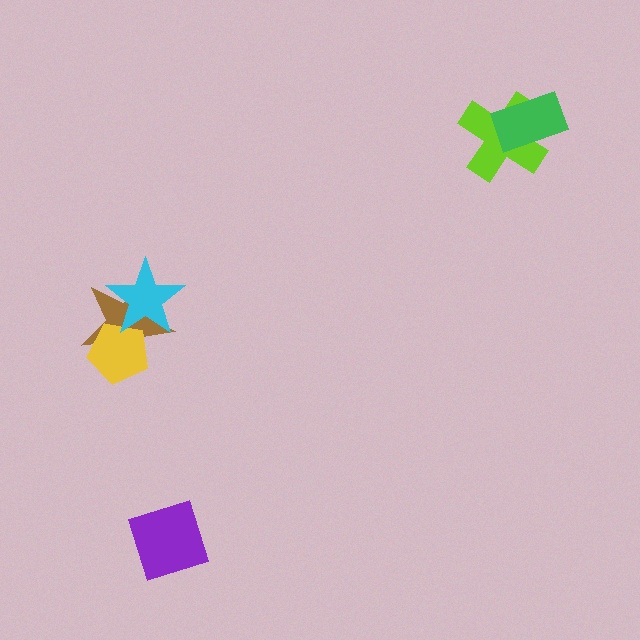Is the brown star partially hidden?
Yes, it is partially covered by another shape.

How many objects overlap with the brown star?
2 objects overlap with the brown star.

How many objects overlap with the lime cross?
1 object overlaps with the lime cross.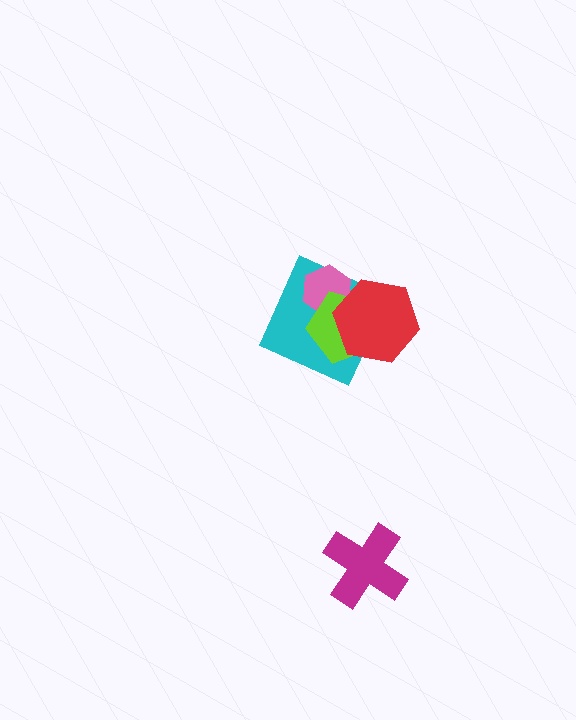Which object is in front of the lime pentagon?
The red hexagon is in front of the lime pentagon.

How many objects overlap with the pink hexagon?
3 objects overlap with the pink hexagon.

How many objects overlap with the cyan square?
3 objects overlap with the cyan square.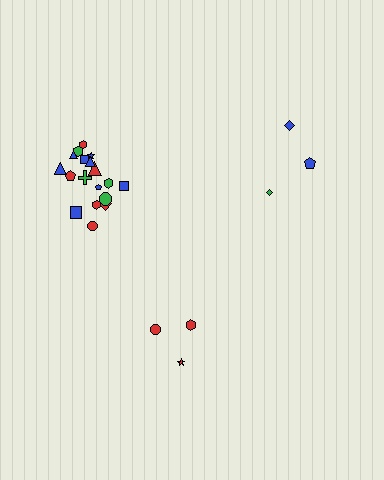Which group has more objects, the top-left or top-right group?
The top-left group.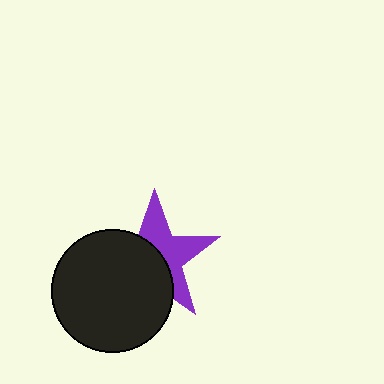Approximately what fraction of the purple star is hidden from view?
Roughly 52% of the purple star is hidden behind the black circle.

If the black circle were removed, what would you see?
You would see the complete purple star.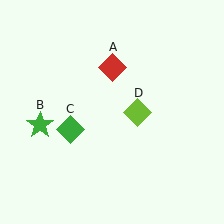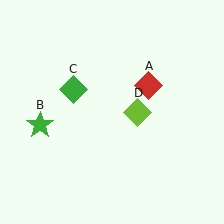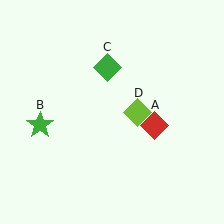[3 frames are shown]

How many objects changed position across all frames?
2 objects changed position: red diamond (object A), green diamond (object C).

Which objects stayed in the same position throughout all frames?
Green star (object B) and lime diamond (object D) remained stationary.